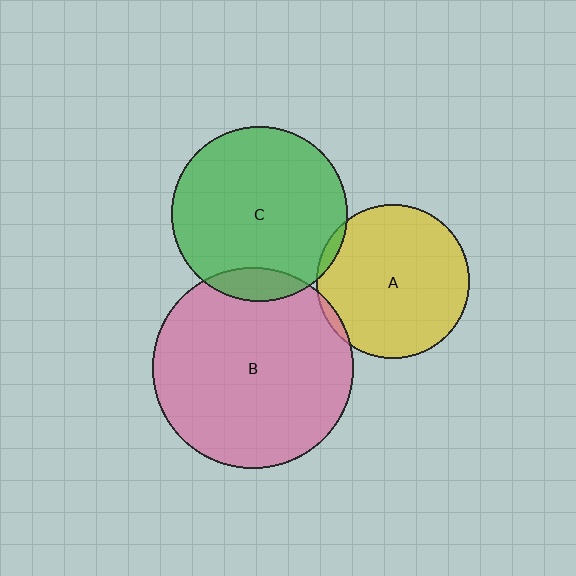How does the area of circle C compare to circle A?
Approximately 1.3 times.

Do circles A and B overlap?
Yes.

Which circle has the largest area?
Circle B (pink).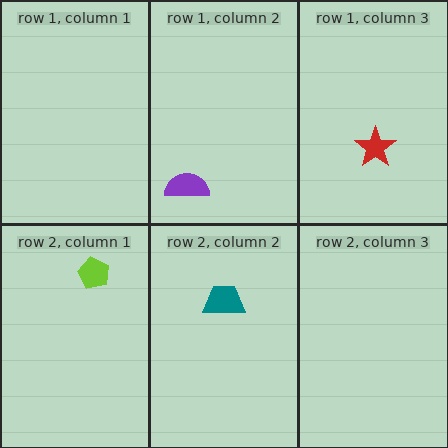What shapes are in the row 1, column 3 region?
The red star.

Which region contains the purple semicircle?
The row 1, column 2 region.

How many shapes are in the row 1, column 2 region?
1.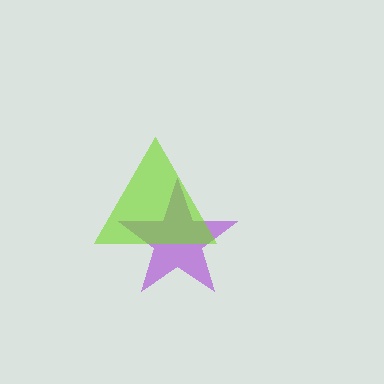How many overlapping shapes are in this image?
There are 2 overlapping shapes in the image.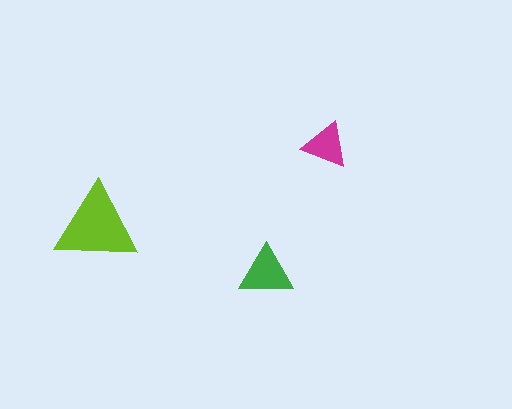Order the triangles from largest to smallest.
the lime one, the green one, the magenta one.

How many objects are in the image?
There are 3 objects in the image.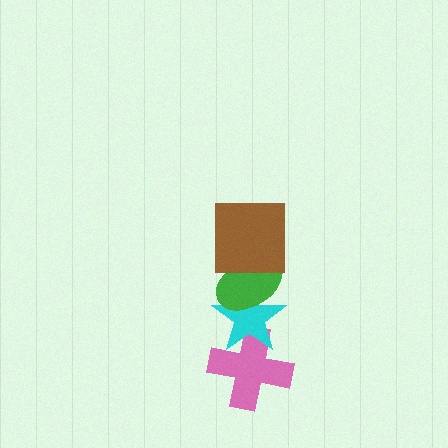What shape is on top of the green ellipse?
The brown square is on top of the green ellipse.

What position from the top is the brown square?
The brown square is 1st from the top.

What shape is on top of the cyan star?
The green ellipse is on top of the cyan star.